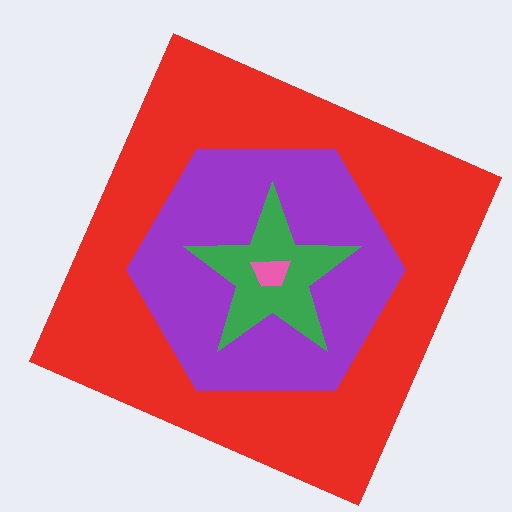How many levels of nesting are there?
4.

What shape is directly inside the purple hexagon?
The green star.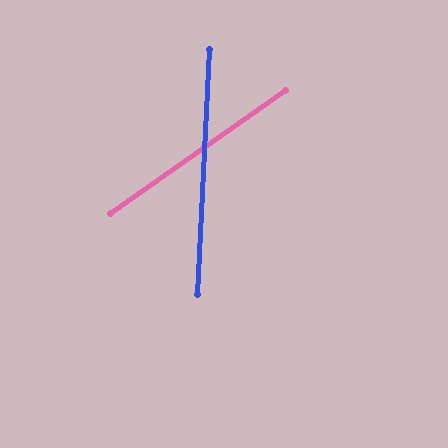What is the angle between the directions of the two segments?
Approximately 52 degrees.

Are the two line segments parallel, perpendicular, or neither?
Neither parallel nor perpendicular — they differ by about 52°.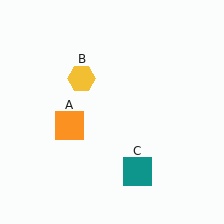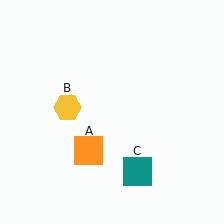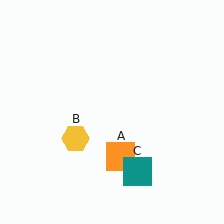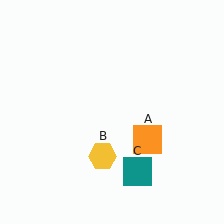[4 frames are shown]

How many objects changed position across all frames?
2 objects changed position: orange square (object A), yellow hexagon (object B).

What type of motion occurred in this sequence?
The orange square (object A), yellow hexagon (object B) rotated counterclockwise around the center of the scene.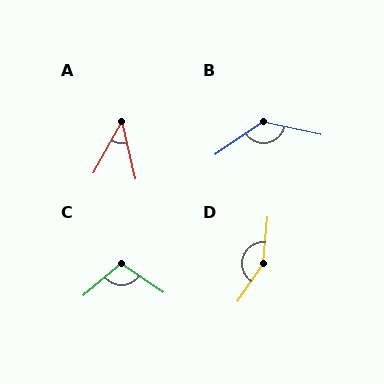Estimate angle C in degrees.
Approximately 105 degrees.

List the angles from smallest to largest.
A (42°), C (105°), B (133°), D (151°).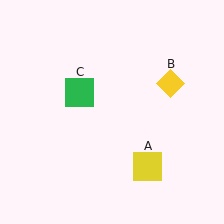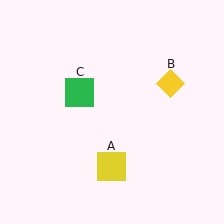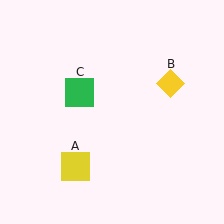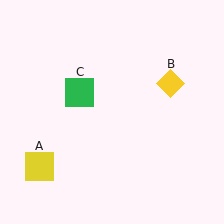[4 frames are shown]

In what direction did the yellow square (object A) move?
The yellow square (object A) moved left.